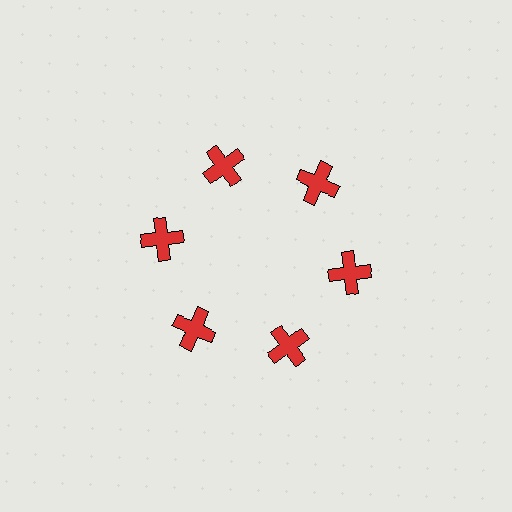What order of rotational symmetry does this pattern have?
This pattern has 6-fold rotational symmetry.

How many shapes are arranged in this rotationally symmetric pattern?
There are 6 shapes, arranged in 6 groups of 1.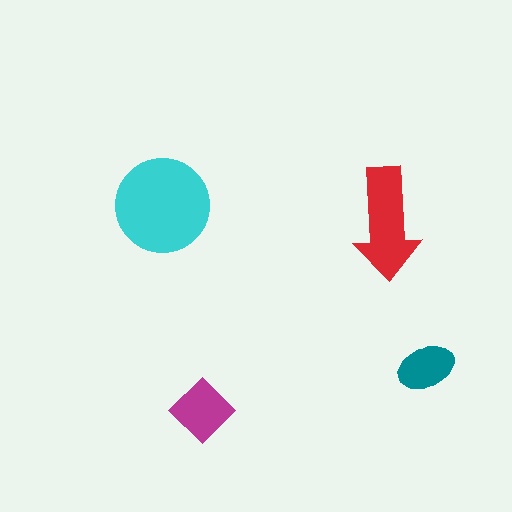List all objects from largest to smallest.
The cyan circle, the red arrow, the magenta diamond, the teal ellipse.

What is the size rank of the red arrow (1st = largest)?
2nd.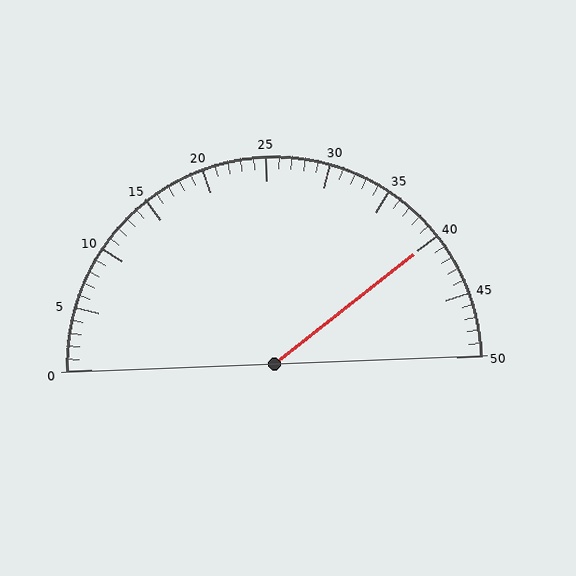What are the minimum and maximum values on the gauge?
The gauge ranges from 0 to 50.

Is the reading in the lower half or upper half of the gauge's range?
The reading is in the upper half of the range (0 to 50).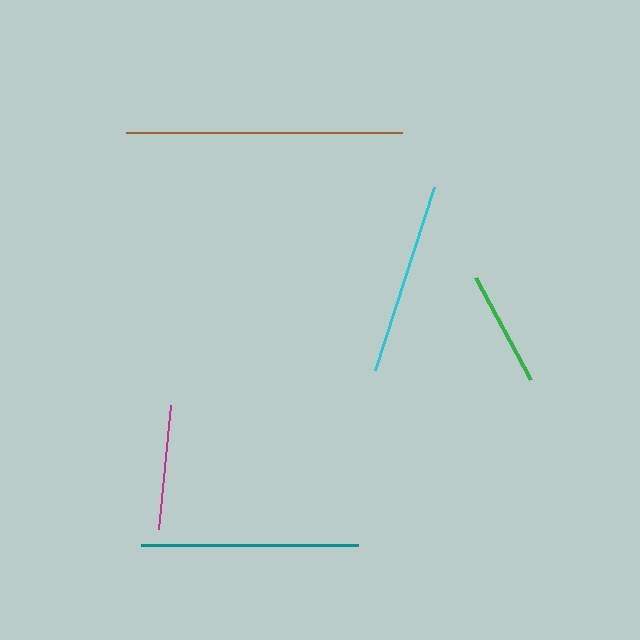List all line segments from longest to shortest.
From longest to shortest: brown, teal, cyan, magenta, green.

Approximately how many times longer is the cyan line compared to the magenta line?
The cyan line is approximately 1.5 times the length of the magenta line.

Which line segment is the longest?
The brown line is the longest at approximately 276 pixels.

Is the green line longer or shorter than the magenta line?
The magenta line is longer than the green line.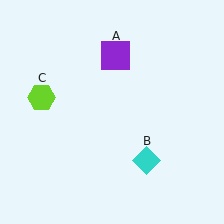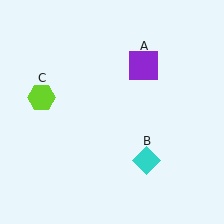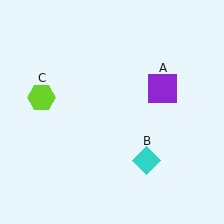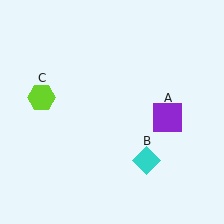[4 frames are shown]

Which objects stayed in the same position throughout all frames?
Cyan diamond (object B) and lime hexagon (object C) remained stationary.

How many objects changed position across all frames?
1 object changed position: purple square (object A).